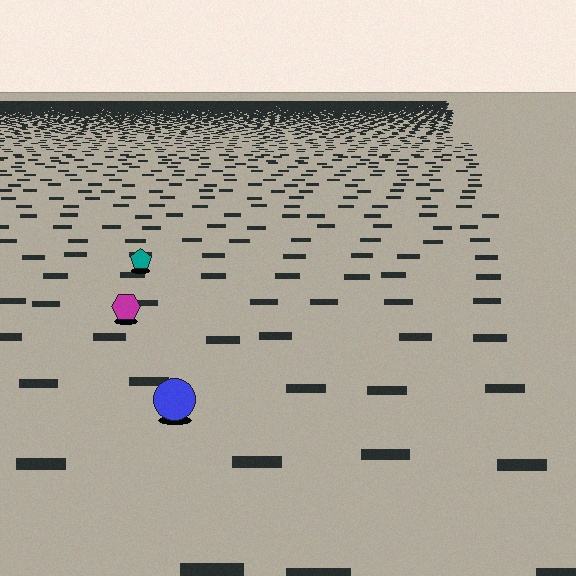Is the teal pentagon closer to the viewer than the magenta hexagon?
No. The magenta hexagon is closer — you can tell from the texture gradient: the ground texture is coarser near it.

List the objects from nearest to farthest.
From nearest to farthest: the blue circle, the magenta hexagon, the teal pentagon.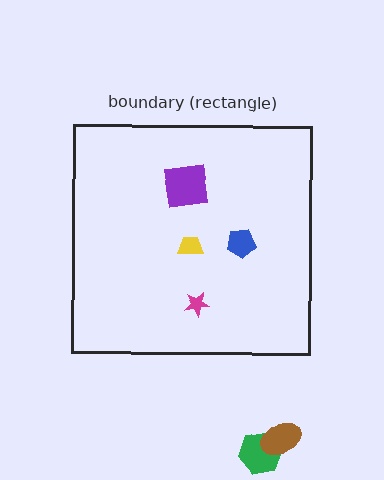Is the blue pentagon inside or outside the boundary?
Inside.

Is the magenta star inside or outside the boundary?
Inside.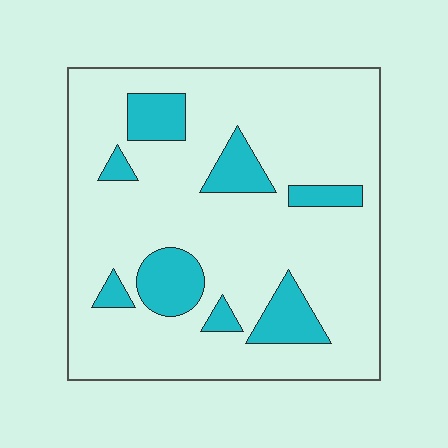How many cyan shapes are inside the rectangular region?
8.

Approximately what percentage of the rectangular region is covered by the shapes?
Approximately 15%.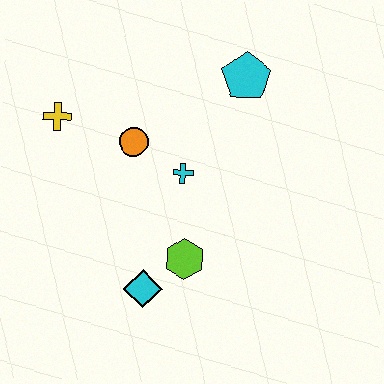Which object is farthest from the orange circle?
The cyan diamond is farthest from the orange circle.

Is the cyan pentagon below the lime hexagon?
No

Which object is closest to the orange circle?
The cyan cross is closest to the orange circle.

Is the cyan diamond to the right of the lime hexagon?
No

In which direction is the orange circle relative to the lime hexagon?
The orange circle is above the lime hexagon.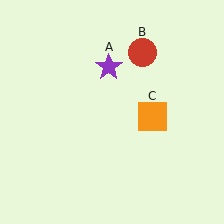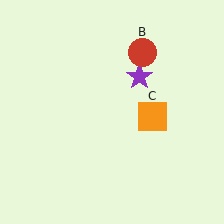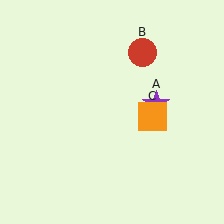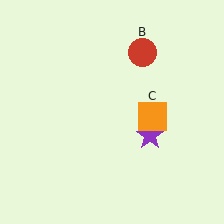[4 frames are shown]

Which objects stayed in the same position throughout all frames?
Red circle (object B) and orange square (object C) remained stationary.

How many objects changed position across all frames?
1 object changed position: purple star (object A).